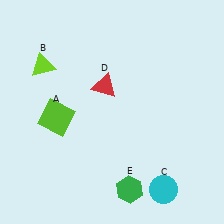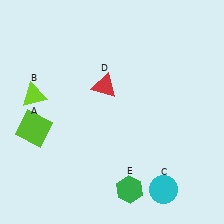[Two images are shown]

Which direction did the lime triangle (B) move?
The lime triangle (B) moved down.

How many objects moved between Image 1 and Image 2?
2 objects moved between the two images.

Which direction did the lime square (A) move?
The lime square (A) moved left.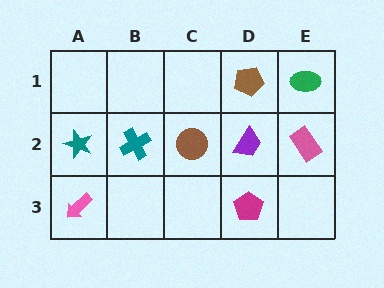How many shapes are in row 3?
2 shapes.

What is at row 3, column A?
A pink arrow.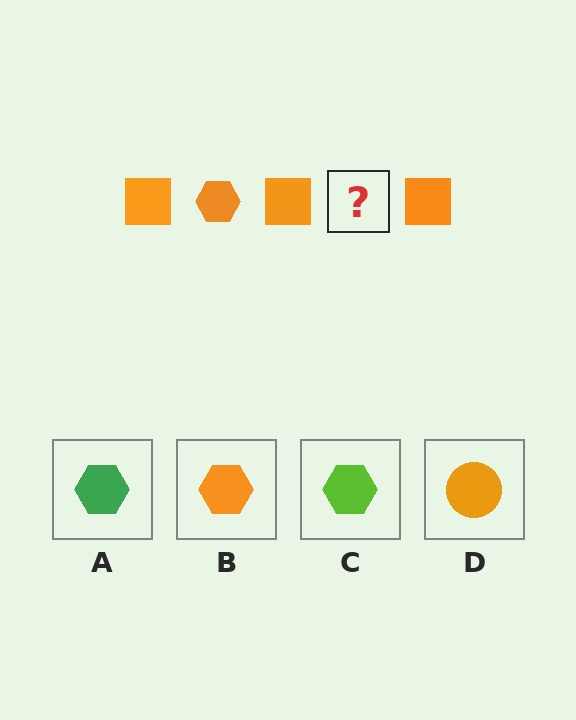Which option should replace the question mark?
Option B.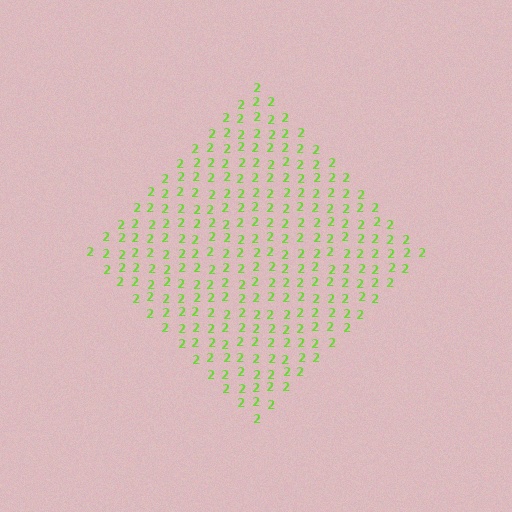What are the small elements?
The small elements are digit 2's.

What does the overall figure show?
The overall figure shows a diamond.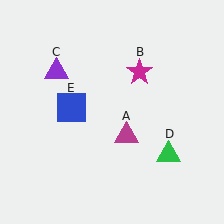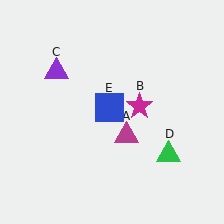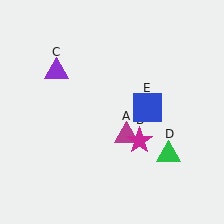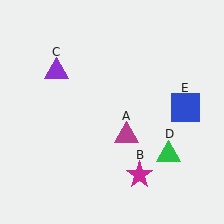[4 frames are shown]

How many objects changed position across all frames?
2 objects changed position: magenta star (object B), blue square (object E).